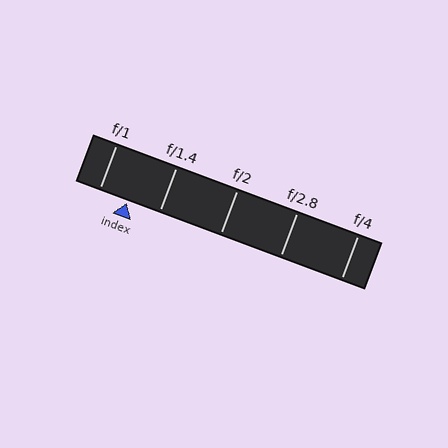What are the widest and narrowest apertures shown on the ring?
The widest aperture shown is f/1 and the narrowest is f/4.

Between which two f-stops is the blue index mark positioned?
The index mark is between f/1 and f/1.4.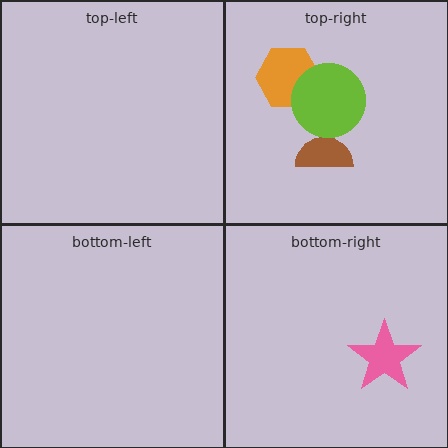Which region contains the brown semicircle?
The top-right region.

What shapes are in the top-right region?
The brown semicircle, the orange hexagon, the lime circle.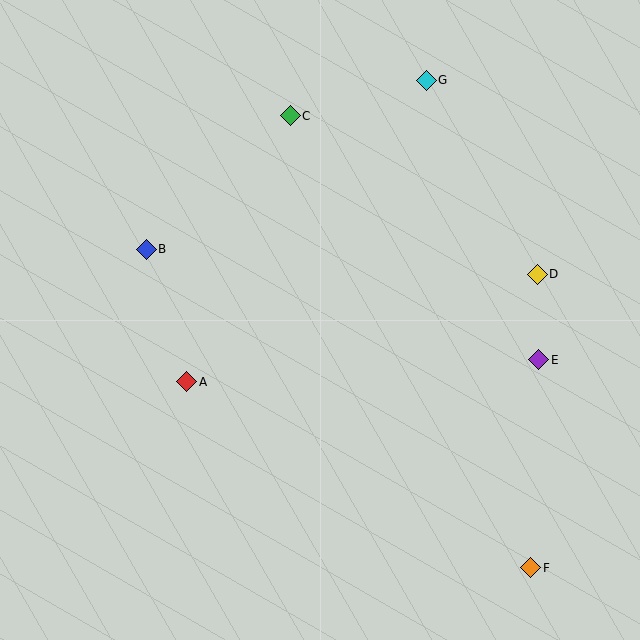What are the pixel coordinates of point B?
Point B is at (146, 249).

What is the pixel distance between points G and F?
The distance between G and F is 499 pixels.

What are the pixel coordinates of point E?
Point E is at (539, 360).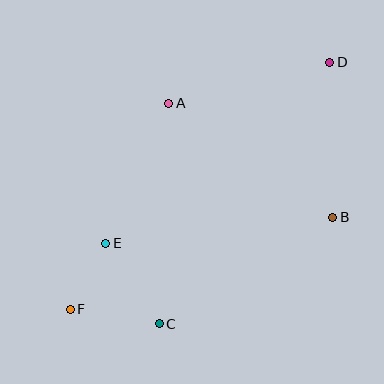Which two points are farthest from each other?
Points D and F are farthest from each other.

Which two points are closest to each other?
Points E and F are closest to each other.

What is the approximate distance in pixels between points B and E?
The distance between B and E is approximately 228 pixels.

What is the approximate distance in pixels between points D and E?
The distance between D and E is approximately 288 pixels.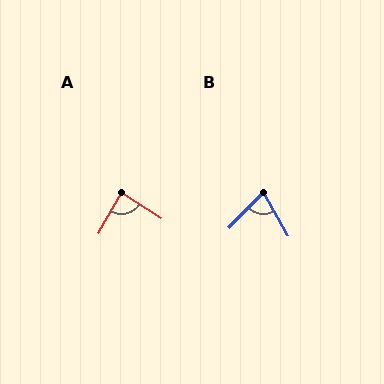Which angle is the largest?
A, at approximately 86 degrees.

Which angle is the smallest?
B, at approximately 74 degrees.